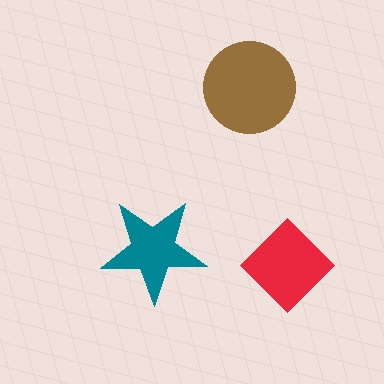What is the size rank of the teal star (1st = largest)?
3rd.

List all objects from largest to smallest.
The brown circle, the red diamond, the teal star.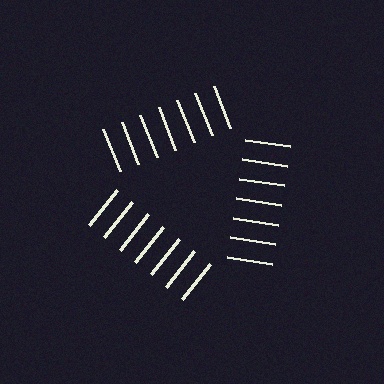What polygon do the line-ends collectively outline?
An illusory triangle — the line segments terminate on its edges but no continuous stroke is drawn.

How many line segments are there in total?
21 — 7 along each of the 3 edges.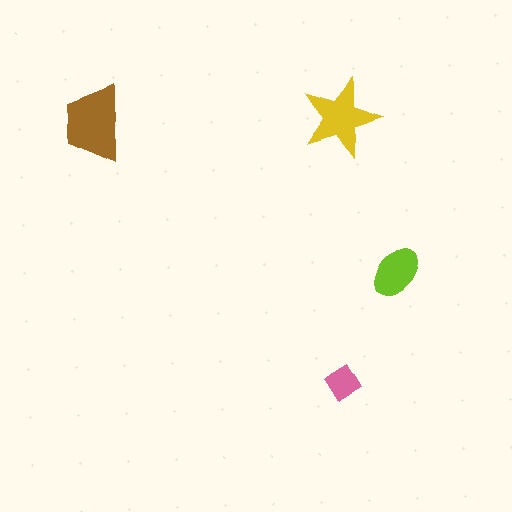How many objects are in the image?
There are 4 objects in the image.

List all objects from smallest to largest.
The pink diamond, the lime ellipse, the yellow star, the brown trapezoid.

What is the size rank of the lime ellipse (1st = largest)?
3rd.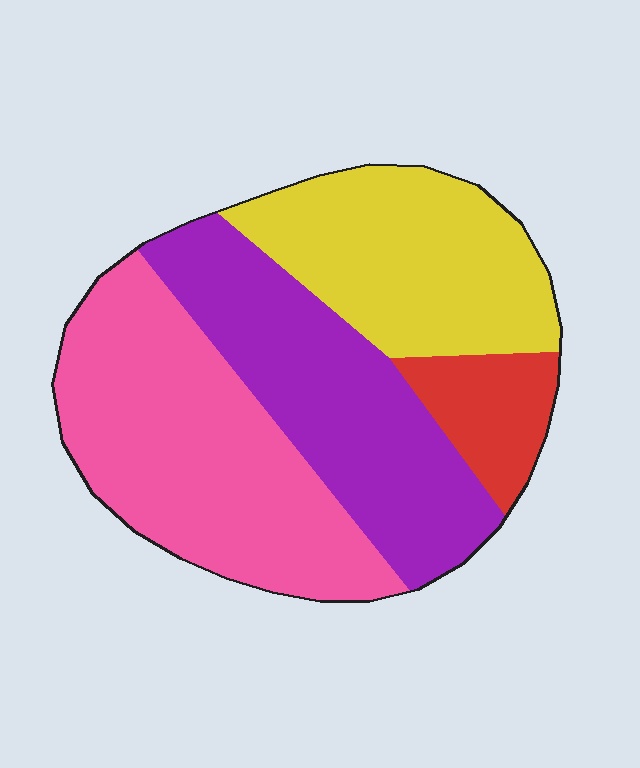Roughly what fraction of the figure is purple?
Purple covers 29% of the figure.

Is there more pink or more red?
Pink.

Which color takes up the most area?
Pink, at roughly 35%.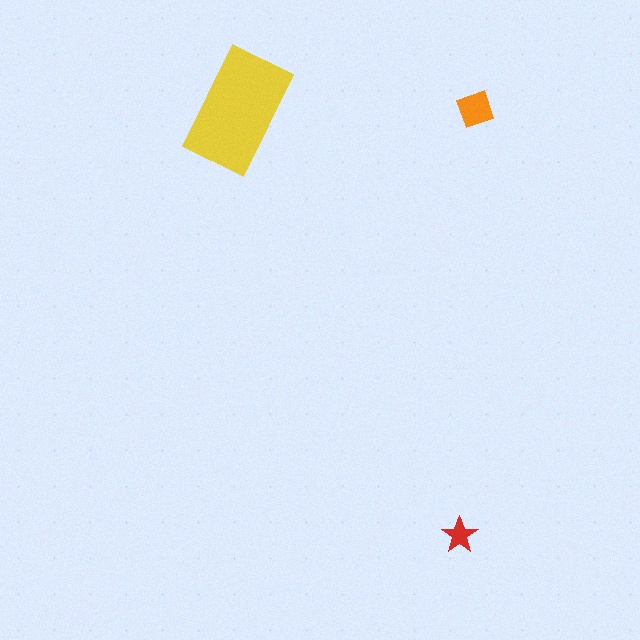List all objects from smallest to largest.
The red star, the orange diamond, the yellow rectangle.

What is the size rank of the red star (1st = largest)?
3rd.